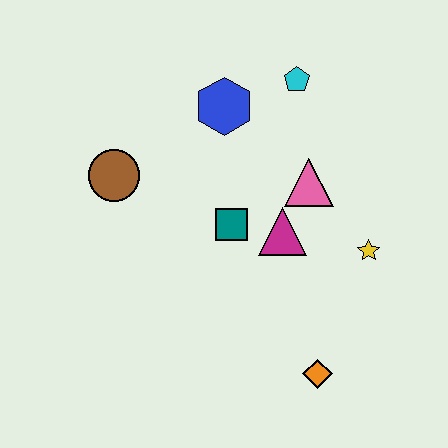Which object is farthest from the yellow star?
The brown circle is farthest from the yellow star.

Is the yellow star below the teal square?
Yes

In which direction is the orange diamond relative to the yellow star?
The orange diamond is below the yellow star.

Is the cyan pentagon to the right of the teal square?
Yes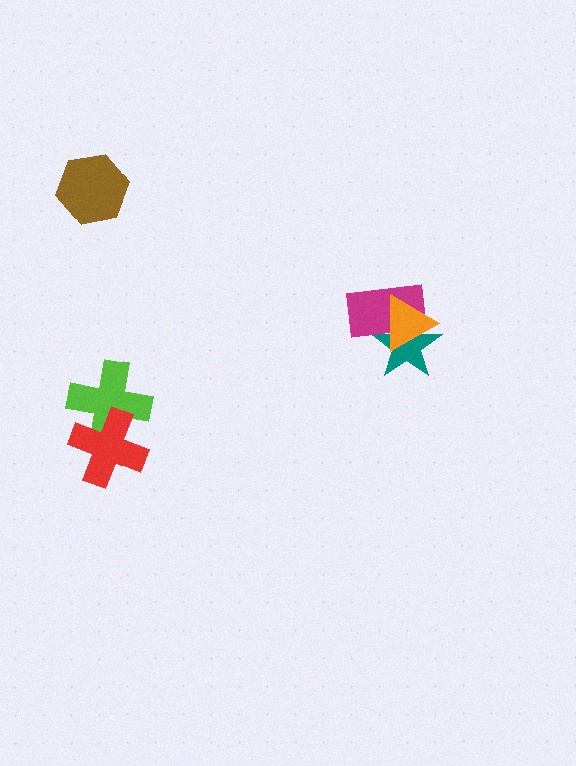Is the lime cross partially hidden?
Yes, it is partially covered by another shape.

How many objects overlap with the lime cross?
1 object overlaps with the lime cross.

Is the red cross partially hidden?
No, no other shape covers it.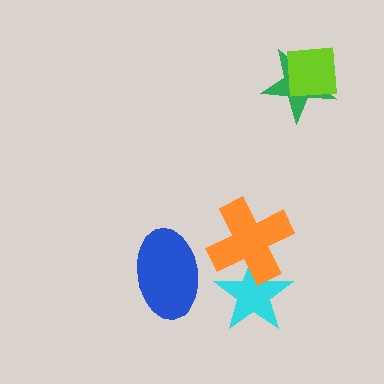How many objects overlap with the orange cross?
1 object overlaps with the orange cross.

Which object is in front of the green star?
The lime square is in front of the green star.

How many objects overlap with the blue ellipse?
0 objects overlap with the blue ellipse.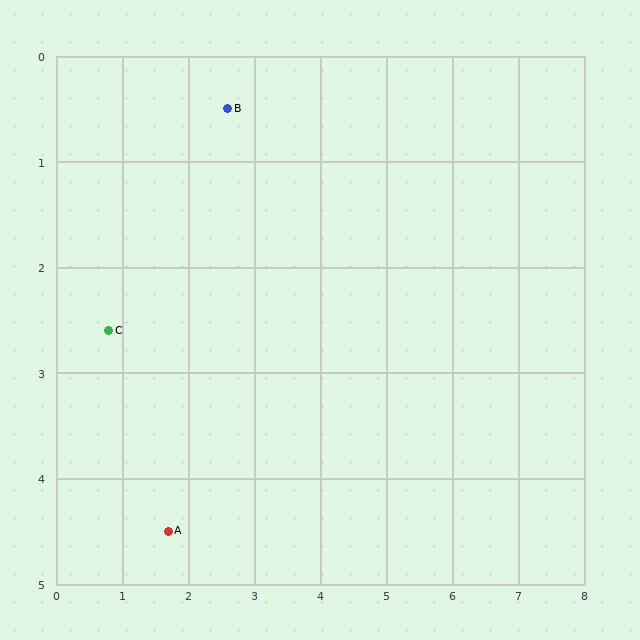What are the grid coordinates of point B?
Point B is at approximately (2.6, 0.5).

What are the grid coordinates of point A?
Point A is at approximately (1.7, 4.5).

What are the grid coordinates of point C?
Point C is at approximately (0.8, 2.6).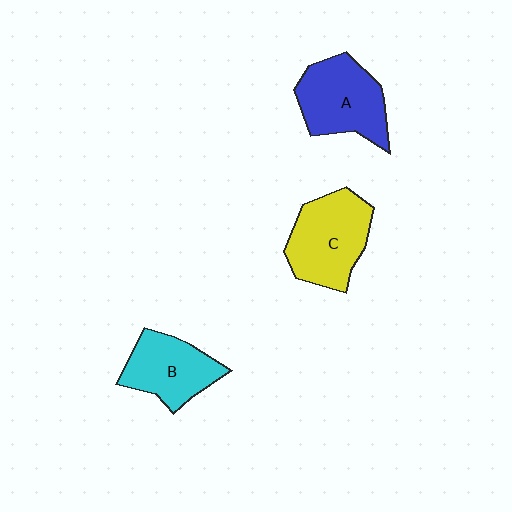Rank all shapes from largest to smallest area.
From largest to smallest: C (yellow), A (blue), B (cyan).